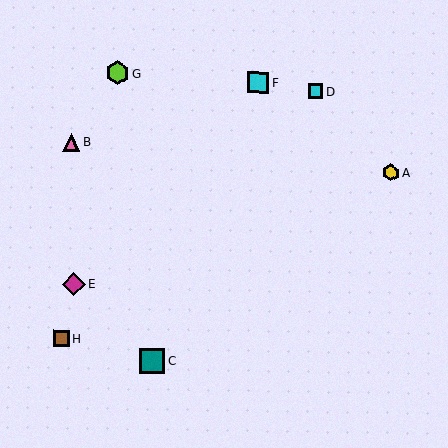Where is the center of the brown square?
The center of the brown square is at (62, 338).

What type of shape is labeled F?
Shape F is a cyan square.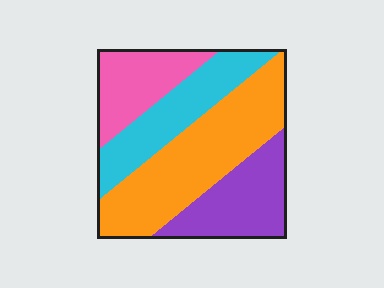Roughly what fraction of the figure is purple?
Purple takes up less than a quarter of the figure.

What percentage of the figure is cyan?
Cyan takes up about one fifth (1/5) of the figure.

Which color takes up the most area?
Orange, at roughly 40%.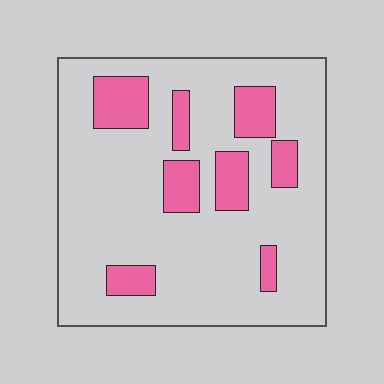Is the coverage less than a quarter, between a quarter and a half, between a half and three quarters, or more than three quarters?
Less than a quarter.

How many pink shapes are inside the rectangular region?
8.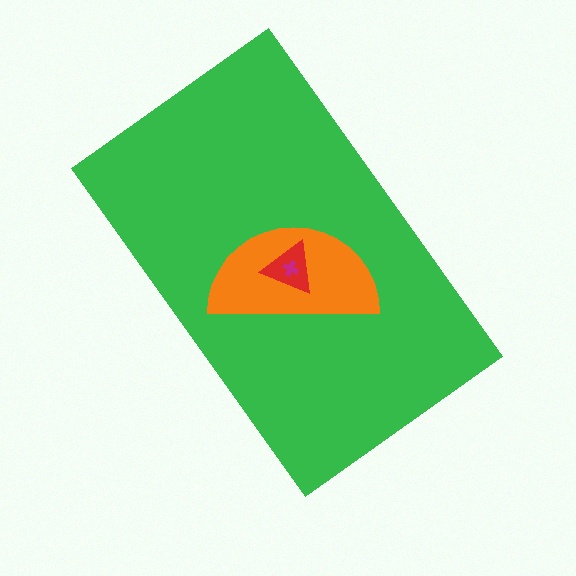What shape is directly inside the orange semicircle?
The red triangle.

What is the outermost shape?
The green rectangle.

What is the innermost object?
The magenta cross.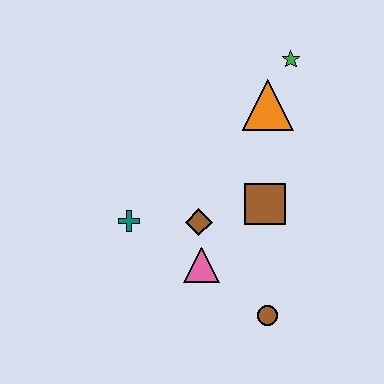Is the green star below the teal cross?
No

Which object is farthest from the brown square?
The green star is farthest from the brown square.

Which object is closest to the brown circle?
The pink triangle is closest to the brown circle.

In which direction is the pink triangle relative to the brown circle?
The pink triangle is to the left of the brown circle.